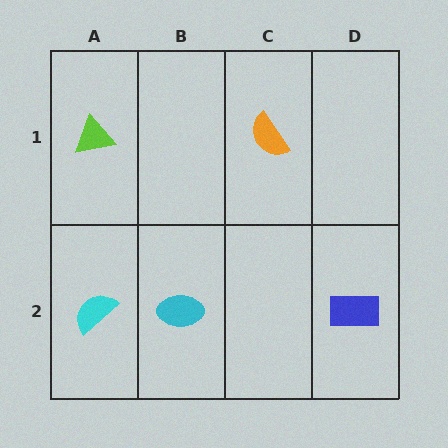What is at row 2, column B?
A cyan ellipse.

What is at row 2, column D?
A blue rectangle.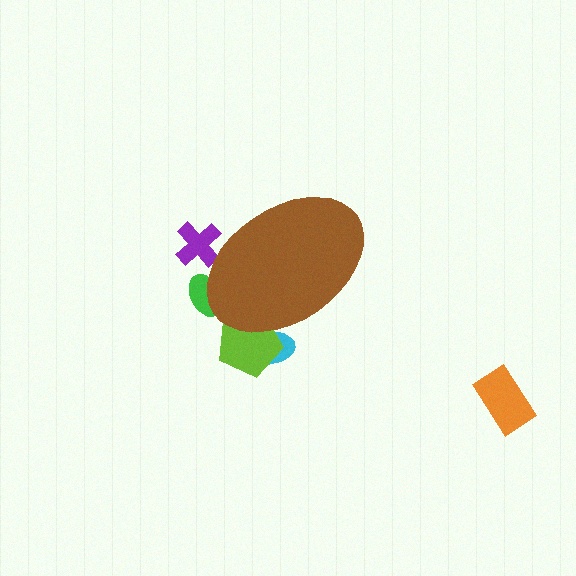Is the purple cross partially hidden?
Yes, the purple cross is partially hidden behind the brown ellipse.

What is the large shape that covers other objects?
A brown ellipse.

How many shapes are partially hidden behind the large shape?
4 shapes are partially hidden.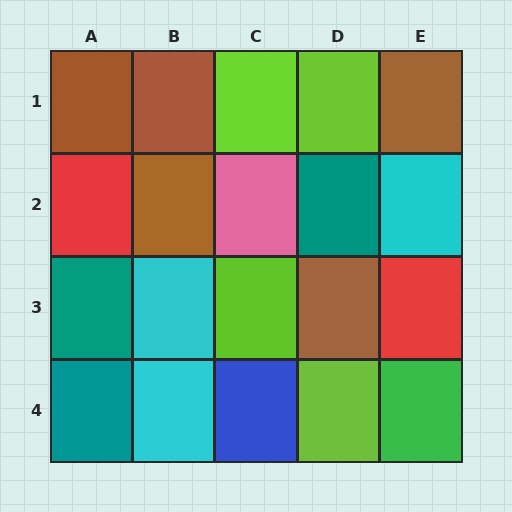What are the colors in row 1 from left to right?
Brown, brown, lime, lime, brown.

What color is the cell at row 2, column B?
Brown.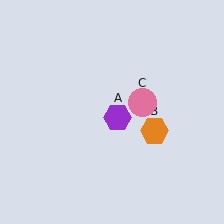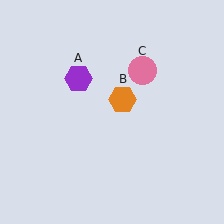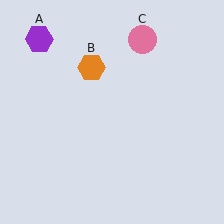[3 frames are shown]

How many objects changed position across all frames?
3 objects changed position: purple hexagon (object A), orange hexagon (object B), pink circle (object C).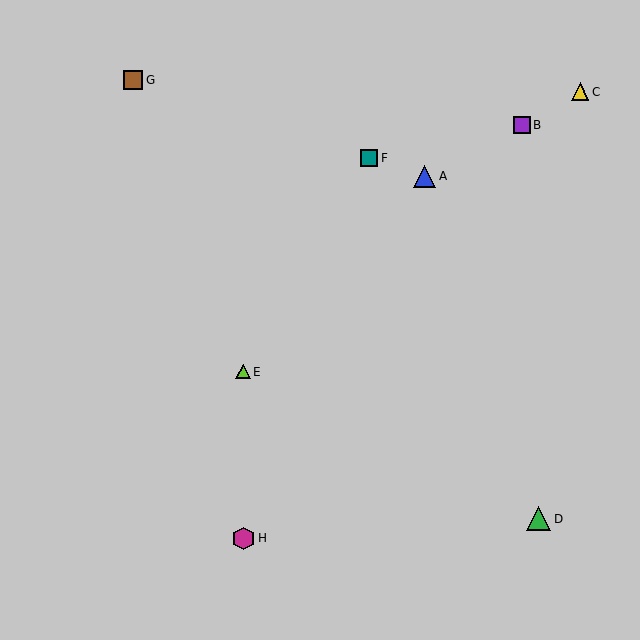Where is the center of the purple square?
The center of the purple square is at (522, 125).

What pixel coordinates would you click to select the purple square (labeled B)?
Click at (522, 125) to select the purple square B.